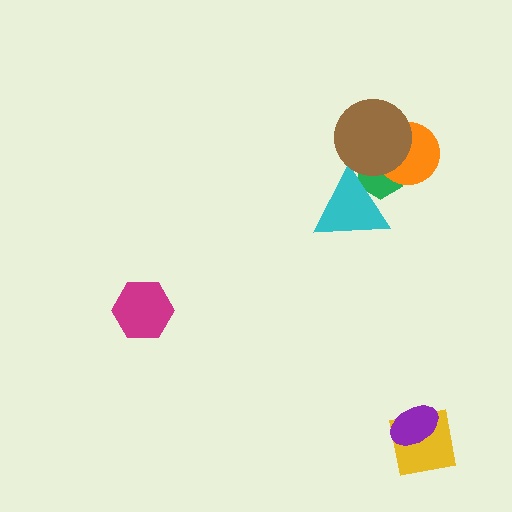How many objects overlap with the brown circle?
3 objects overlap with the brown circle.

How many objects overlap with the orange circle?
2 objects overlap with the orange circle.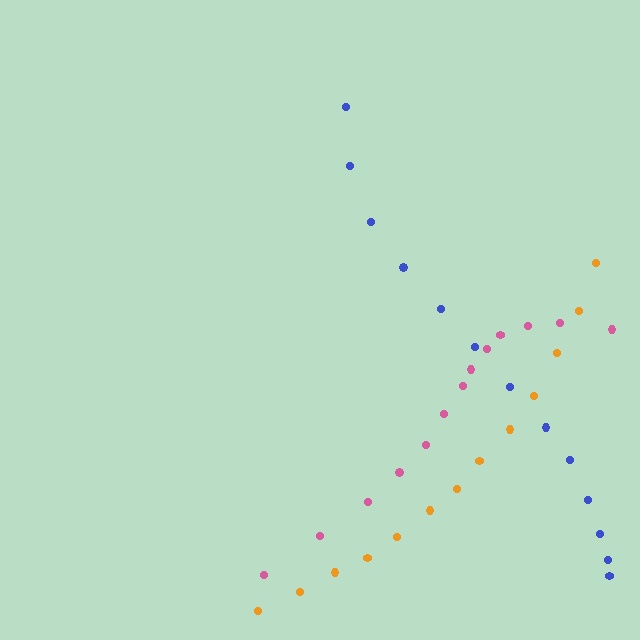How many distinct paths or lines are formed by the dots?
There are 3 distinct paths.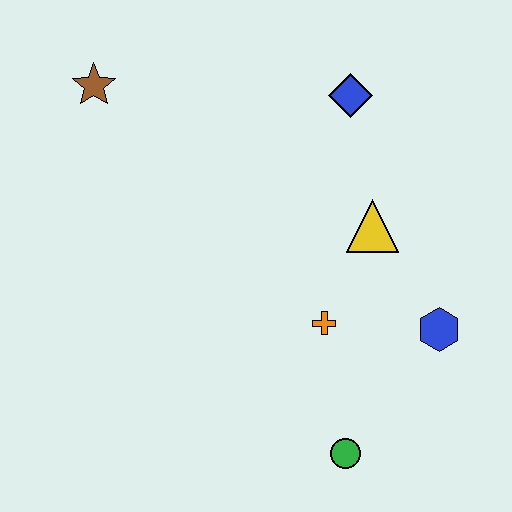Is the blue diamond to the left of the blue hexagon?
Yes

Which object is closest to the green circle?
The orange cross is closest to the green circle.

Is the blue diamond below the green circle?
No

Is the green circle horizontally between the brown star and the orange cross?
No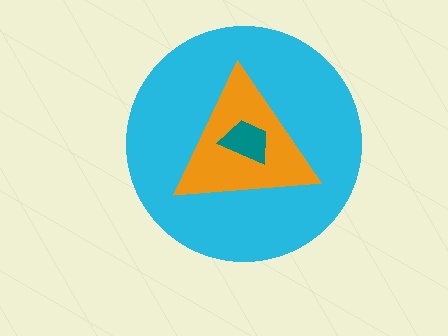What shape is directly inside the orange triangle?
The teal trapezoid.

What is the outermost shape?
The cyan circle.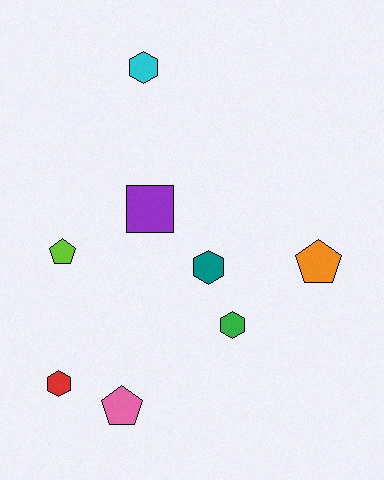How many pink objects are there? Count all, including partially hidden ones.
There is 1 pink object.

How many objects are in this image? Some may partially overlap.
There are 8 objects.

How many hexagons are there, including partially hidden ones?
There are 4 hexagons.